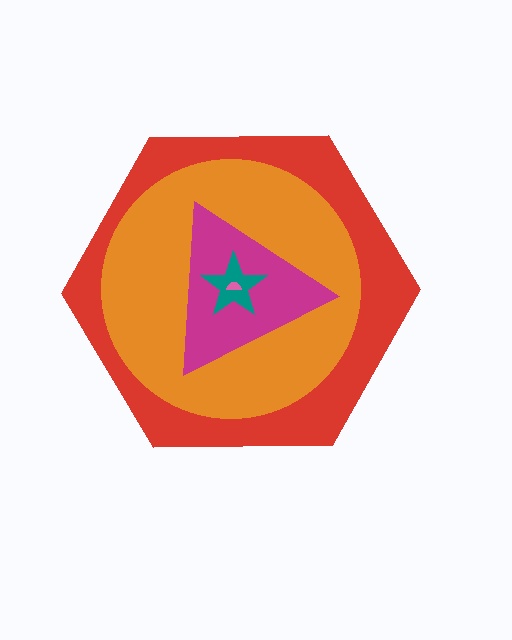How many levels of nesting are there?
5.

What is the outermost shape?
The red hexagon.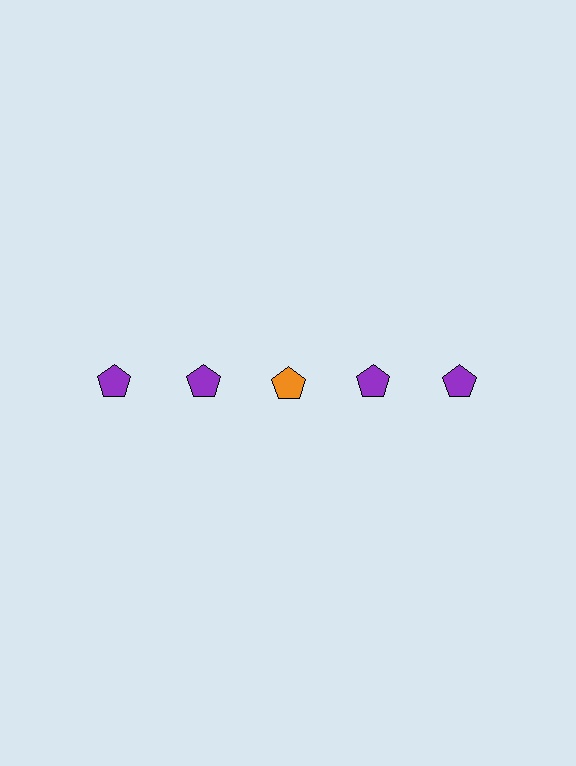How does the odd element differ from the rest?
It has a different color: orange instead of purple.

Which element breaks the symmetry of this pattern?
The orange pentagon in the top row, center column breaks the symmetry. All other shapes are purple pentagons.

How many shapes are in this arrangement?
There are 5 shapes arranged in a grid pattern.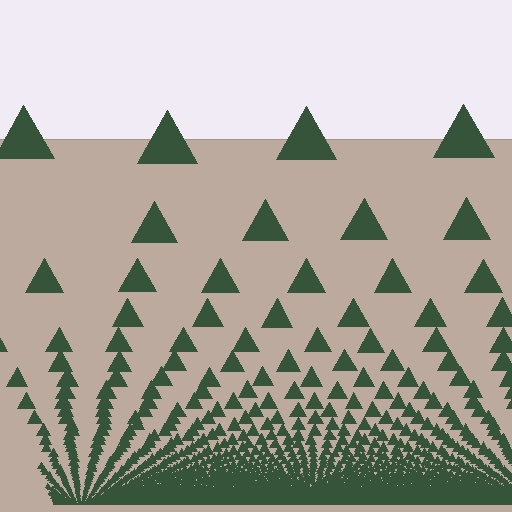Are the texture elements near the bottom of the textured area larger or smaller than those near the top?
Smaller. The gradient is inverted — elements near the bottom are smaller and denser.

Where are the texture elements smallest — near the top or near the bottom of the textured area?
Near the bottom.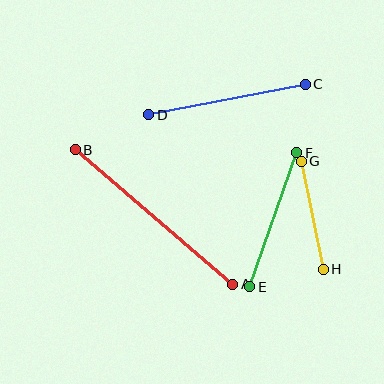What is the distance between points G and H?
The distance is approximately 110 pixels.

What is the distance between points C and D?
The distance is approximately 159 pixels.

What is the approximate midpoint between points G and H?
The midpoint is at approximately (312, 215) pixels.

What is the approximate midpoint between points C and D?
The midpoint is at approximately (227, 99) pixels.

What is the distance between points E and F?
The distance is approximately 142 pixels.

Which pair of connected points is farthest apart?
Points A and B are farthest apart.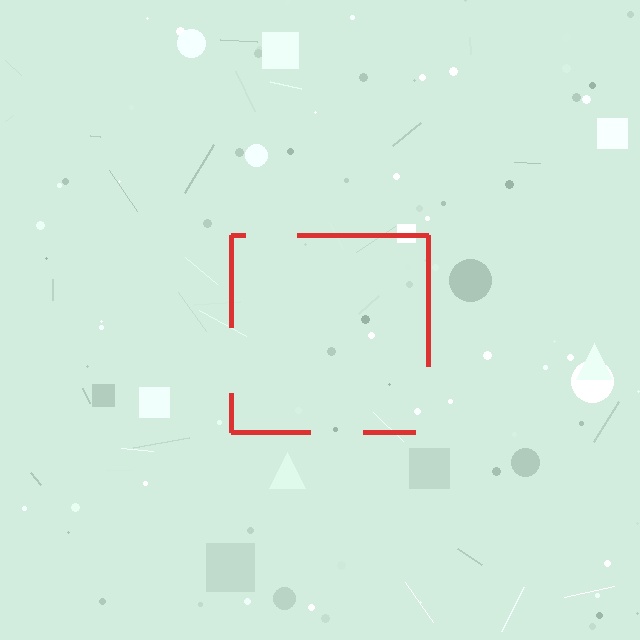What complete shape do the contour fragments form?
The contour fragments form a square.